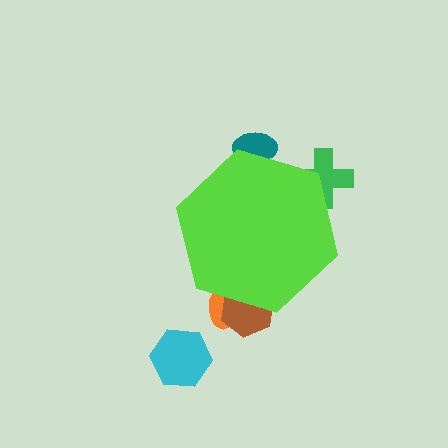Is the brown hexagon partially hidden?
Yes, the brown hexagon is partially hidden behind the lime hexagon.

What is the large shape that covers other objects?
A lime hexagon.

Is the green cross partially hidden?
Yes, the green cross is partially hidden behind the lime hexagon.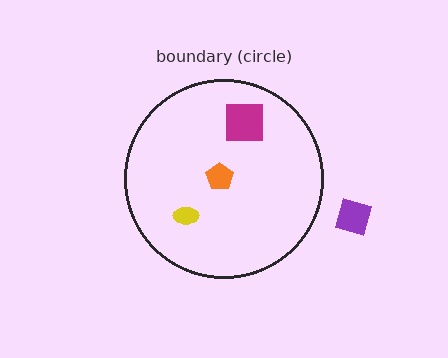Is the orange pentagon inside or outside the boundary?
Inside.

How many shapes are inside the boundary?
3 inside, 1 outside.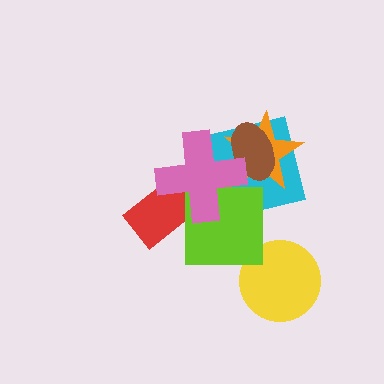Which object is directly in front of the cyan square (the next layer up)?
The orange star is directly in front of the cyan square.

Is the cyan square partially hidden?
Yes, it is partially covered by another shape.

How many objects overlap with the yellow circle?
0 objects overlap with the yellow circle.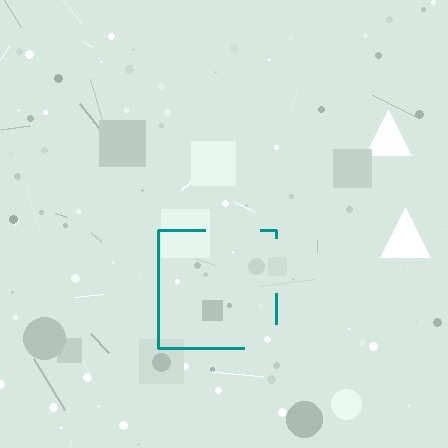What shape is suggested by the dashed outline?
The dashed outline suggests a square.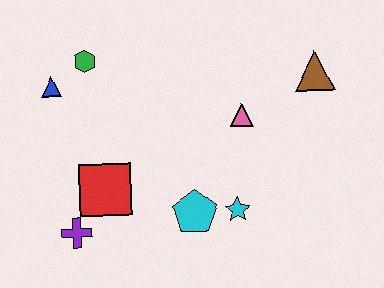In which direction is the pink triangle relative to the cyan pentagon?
The pink triangle is above the cyan pentagon.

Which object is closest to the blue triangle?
The green hexagon is closest to the blue triangle.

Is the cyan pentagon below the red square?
Yes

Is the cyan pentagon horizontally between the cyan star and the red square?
Yes